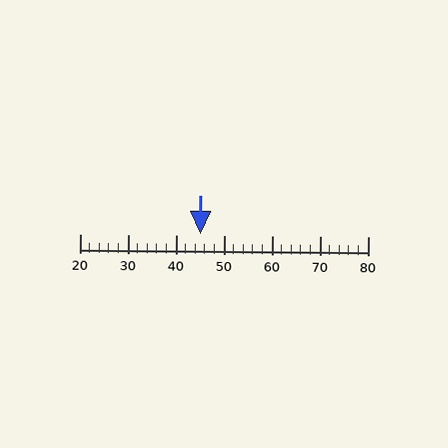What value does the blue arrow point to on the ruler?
The blue arrow points to approximately 45.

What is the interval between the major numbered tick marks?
The major tick marks are spaced 10 units apart.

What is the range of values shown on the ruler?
The ruler shows values from 20 to 80.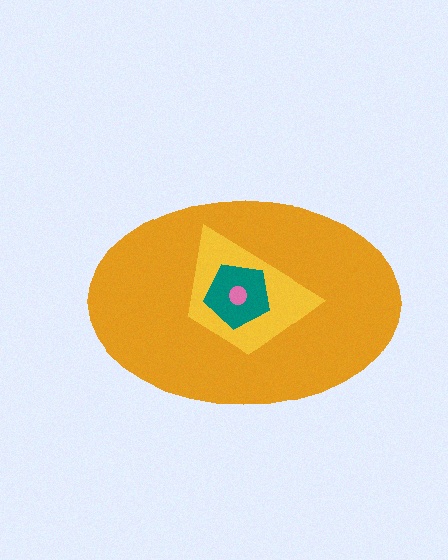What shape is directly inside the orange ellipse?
The yellow trapezoid.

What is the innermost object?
The pink circle.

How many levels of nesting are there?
4.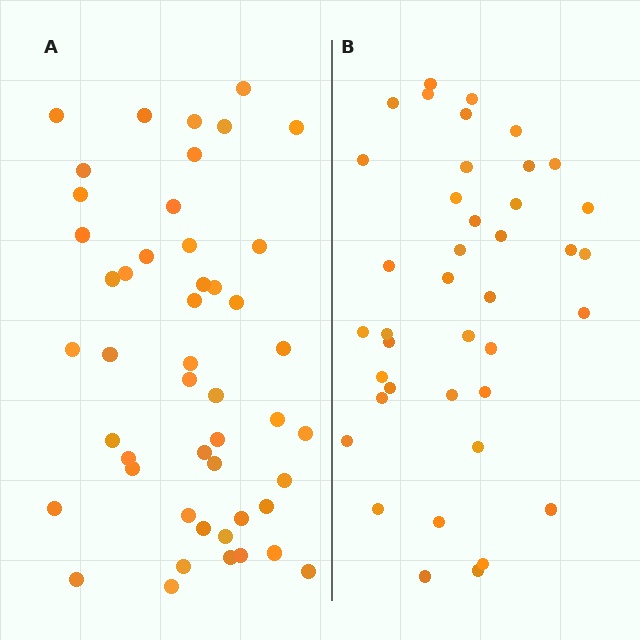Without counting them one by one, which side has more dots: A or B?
Region A (the left region) has more dots.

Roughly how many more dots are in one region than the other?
Region A has roughly 8 or so more dots than region B.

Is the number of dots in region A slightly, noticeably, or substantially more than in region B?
Region A has only slightly more — the two regions are fairly close. The ratio is roughly 1.2 to 1.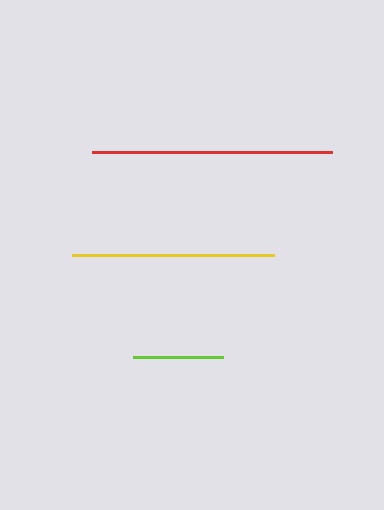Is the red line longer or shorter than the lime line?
The red line is longer than the lime line.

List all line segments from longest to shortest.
From longest to shortest: red, yellow, lime.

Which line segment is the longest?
The red line is the longest at approximately 241 pixels.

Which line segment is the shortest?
The lime line is the shortest at approximately 90 pixels.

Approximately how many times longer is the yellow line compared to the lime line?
The yellow line is approximately 2.2 times the length of the lime line.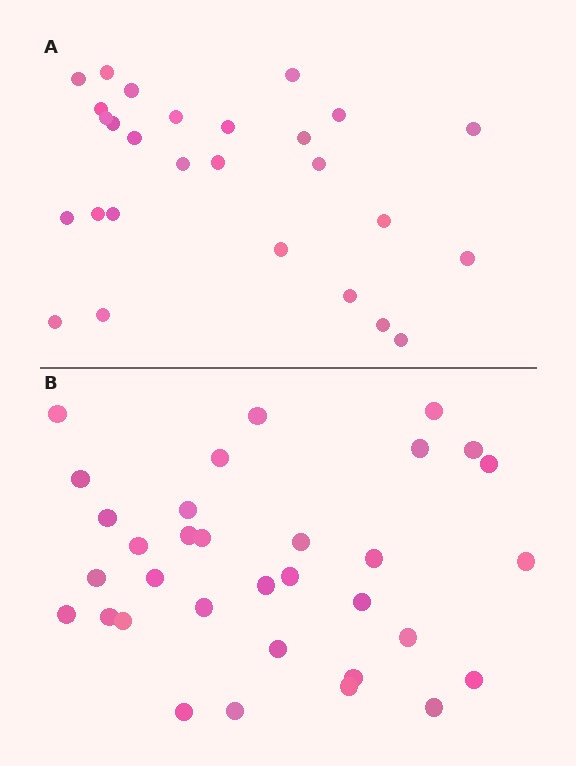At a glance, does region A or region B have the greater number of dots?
Region B (the bottom region) has more dots.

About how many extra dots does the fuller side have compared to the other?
Region B has about 6 more dots than region A.